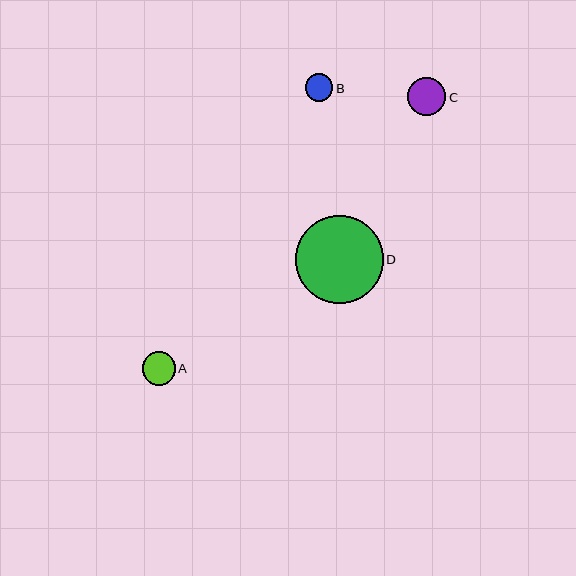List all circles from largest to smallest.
From largest to smallest: D, C, A, B.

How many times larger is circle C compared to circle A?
Circle C is approximately 1.1 times the size of circle A.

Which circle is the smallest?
Circle B is the smallest with a size of approximately 28 pixels.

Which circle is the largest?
Circle D is the largest with a size of approximately 87 pixels.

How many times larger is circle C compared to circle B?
Circle C is approximately 1.4 times the size of circle B.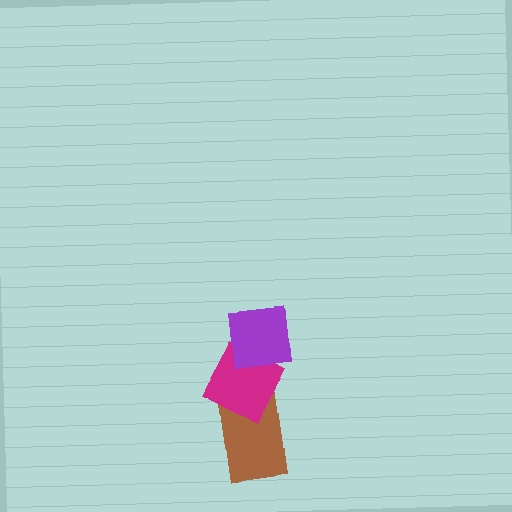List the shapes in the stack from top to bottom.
From top to bottom: the purple square, the magenta diamond, the brown rectangle.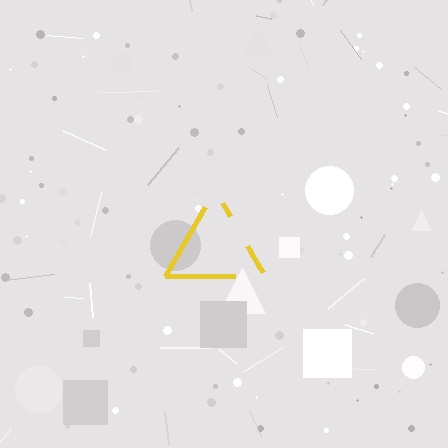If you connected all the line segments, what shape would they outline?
They would outline a triangle.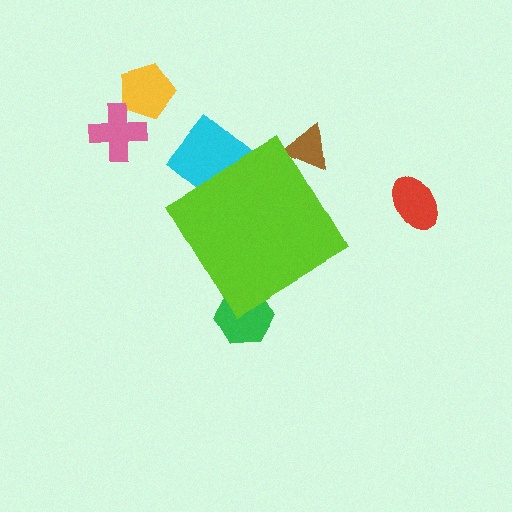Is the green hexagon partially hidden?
Yes, the green hexagon is partially hidden behind the lime diamond.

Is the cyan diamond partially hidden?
Yes, the cyan diamond is partially hidden behind the lime diamond.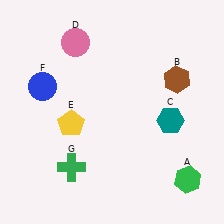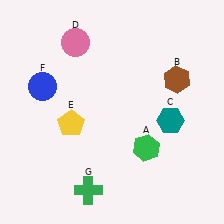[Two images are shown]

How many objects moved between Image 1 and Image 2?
2 objects moved between the two images.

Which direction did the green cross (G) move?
The green cross (G) moved down.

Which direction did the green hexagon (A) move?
The green hexagon (A) moved left.